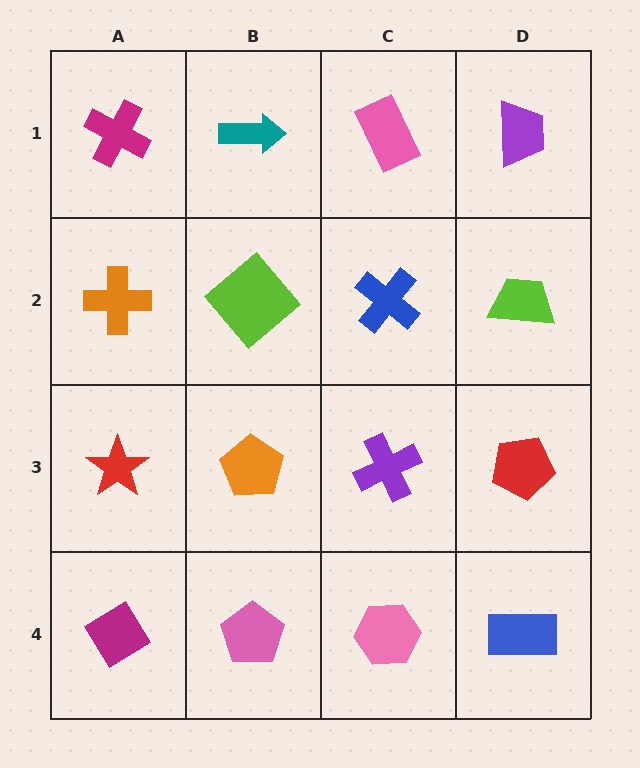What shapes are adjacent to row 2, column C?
A pink rectangle (row 1, column C), a purple cross (row 3, column C), a lime diamond (row 2, column B), a lime trapezoid (row 2, column D).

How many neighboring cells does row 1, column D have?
2.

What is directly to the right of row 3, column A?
An orange pentagon.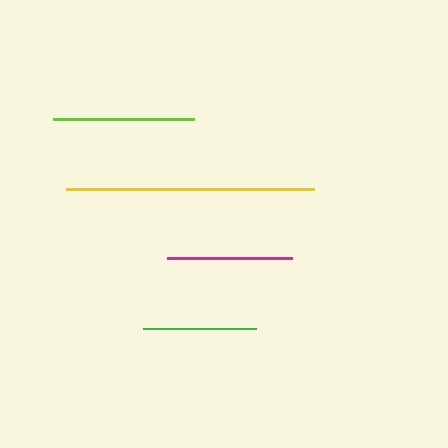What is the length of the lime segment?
The lime segment is approximately 140 pixels long.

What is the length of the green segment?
The green segment is approximately 113 pixels long.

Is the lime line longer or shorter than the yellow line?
The yellow line is longer than the lime line.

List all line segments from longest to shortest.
From longest to shortest: yellow, lime, magenta, green.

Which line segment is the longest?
The yellow line is the longest at approximately 248 pixels.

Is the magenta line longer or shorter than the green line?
The magenta line is longer than the green line.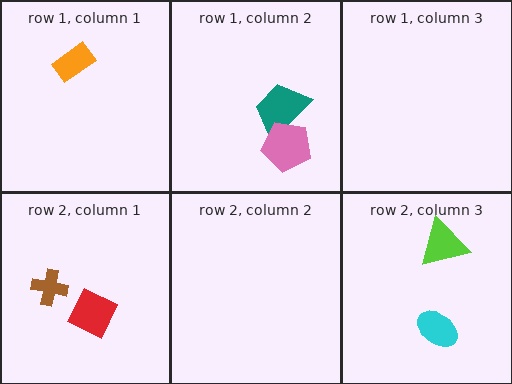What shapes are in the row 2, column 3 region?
The cyan ellipse, the lime triangle.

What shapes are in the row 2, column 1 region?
The red diamond, the brown cross.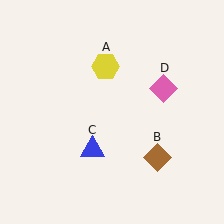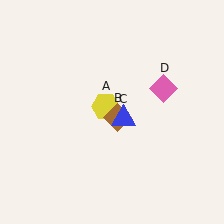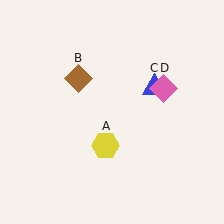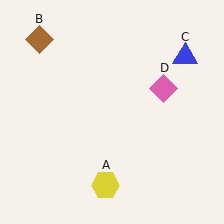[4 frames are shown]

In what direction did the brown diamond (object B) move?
The brown diamond (object B) moved up and to the left.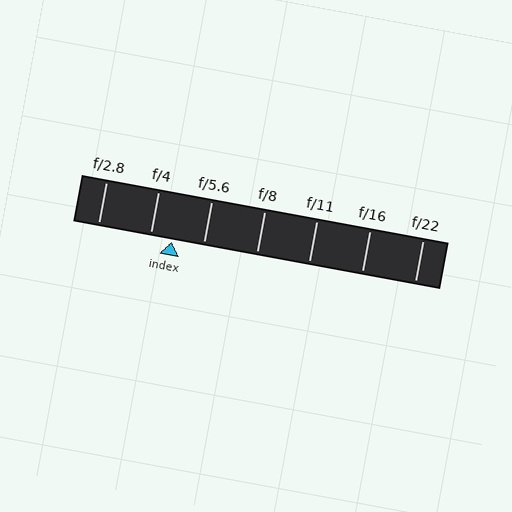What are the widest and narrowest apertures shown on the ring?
The widest aperture shown is f/2.8 and the narrowest is f/22.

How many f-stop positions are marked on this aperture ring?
There are 7 f-stop positions marked.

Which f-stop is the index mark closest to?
The index mark is closest to f/4.